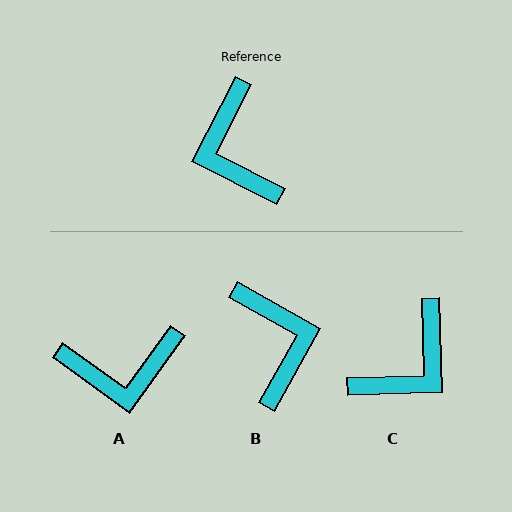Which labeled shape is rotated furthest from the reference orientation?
B, about 178 degrees away.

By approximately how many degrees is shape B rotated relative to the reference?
Approximately 178 degrees counter-clockwise.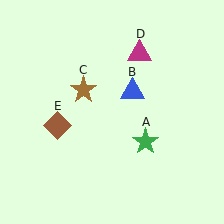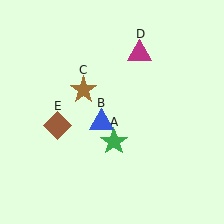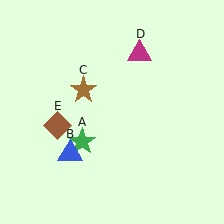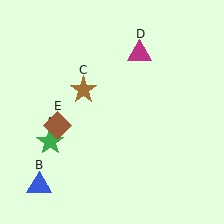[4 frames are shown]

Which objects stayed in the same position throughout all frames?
Brown star (object C) and magenta triangle (object D) and brown diamond (object E) remained stationary.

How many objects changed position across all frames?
2 objects changed position: green star (object A), blue triangle (object B).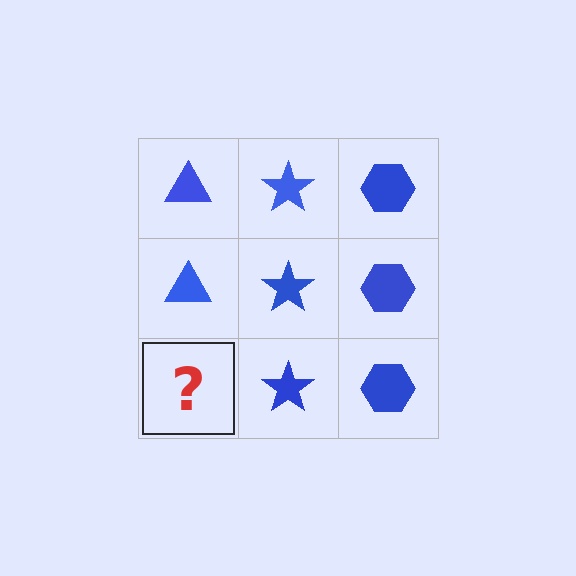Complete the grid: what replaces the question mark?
The question mark should be replaced with a blue triangle.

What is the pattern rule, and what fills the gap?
The rule is that each column has a consistent shape. The gap should be filled with a blue triangle.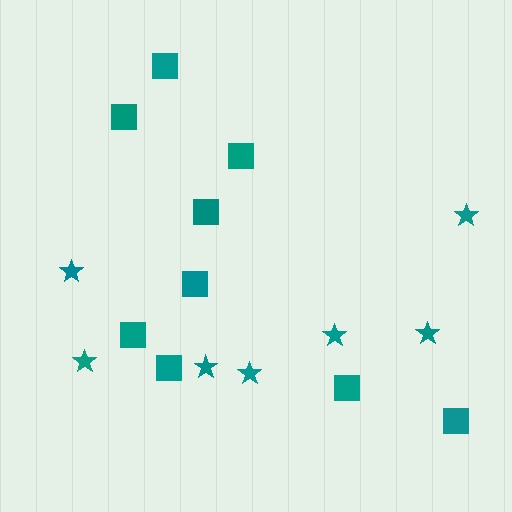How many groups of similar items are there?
There are 2 groups: one group of stars (7) and one group of squares (9).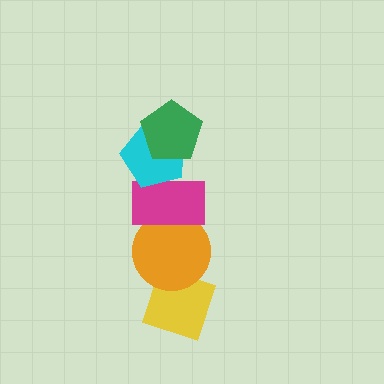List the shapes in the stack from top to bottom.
From top to bottom: the green pentagon, the cyan pentagon, the magenta rectangle, the orange circle, the yellow diamond.